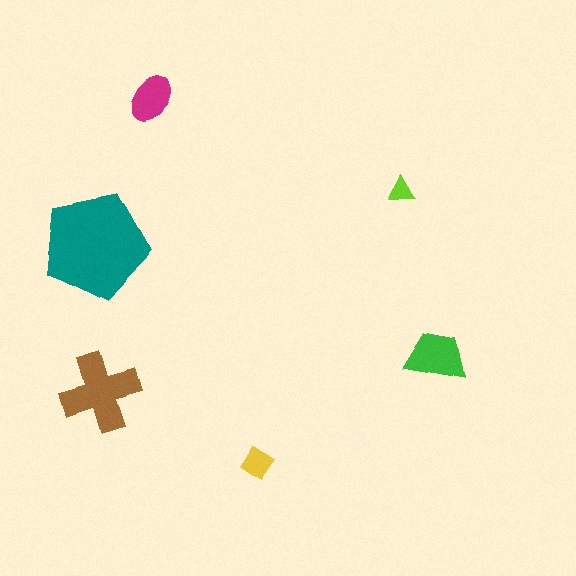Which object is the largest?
The teal pentagon.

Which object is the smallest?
The lime triangle.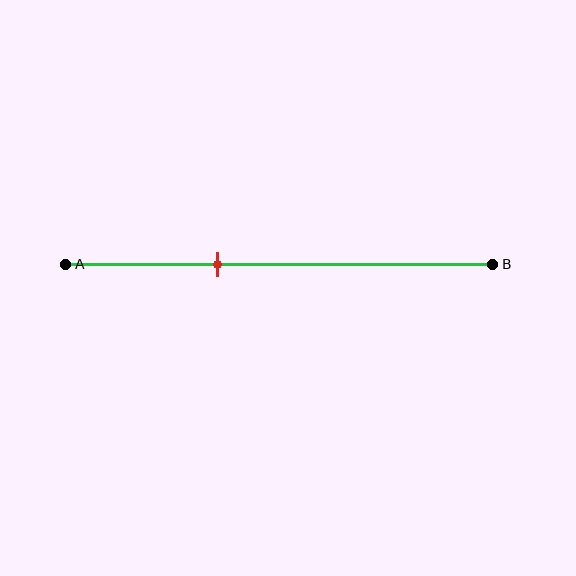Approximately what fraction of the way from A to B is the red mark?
The red mark is approximately 35% of the way from A to B.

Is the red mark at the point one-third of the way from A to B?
Yes, the mark is approximately at the one-third point.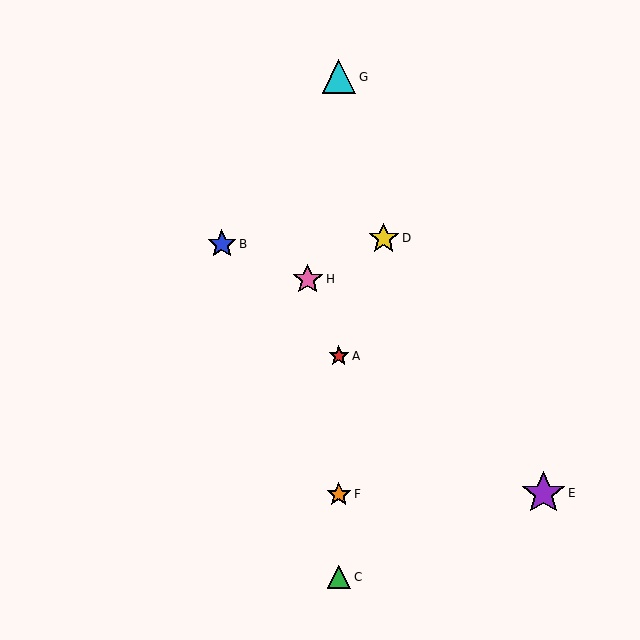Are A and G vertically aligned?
Yes, both are at x≈339.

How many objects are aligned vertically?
4 objects (A, C, F, G) are aligned vertically.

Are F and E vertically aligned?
No, F is at x≈339 and E is at x≈544.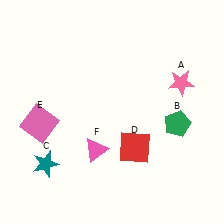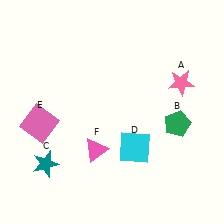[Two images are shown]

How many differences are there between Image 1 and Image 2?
There is 1 difference between the two images.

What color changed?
The square (D) changed from red in Image 1 to cyan in Image 2.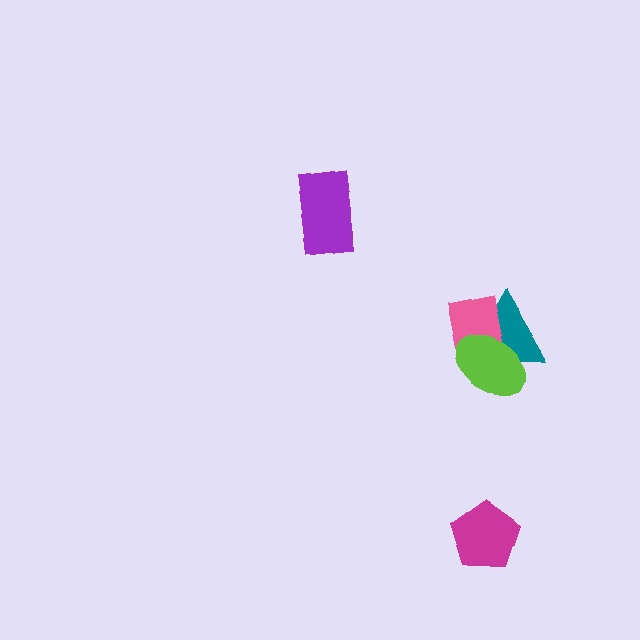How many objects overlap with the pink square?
2 objects overlap with the pink square.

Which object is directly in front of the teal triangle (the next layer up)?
The pink square is directly in front of the teal triangle.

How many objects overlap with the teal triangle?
2 objects overlap with the teal triangle.